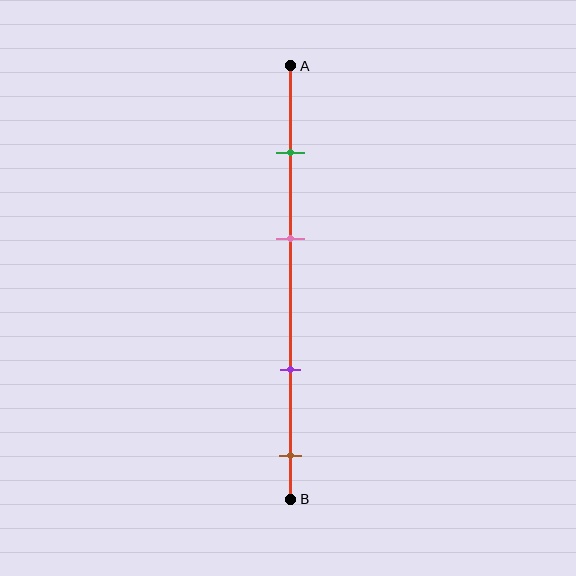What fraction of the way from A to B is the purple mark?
The purple mark is approximately 70% (0.7) of the way from A to B.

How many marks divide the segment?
There are 4 marks dividing the segment.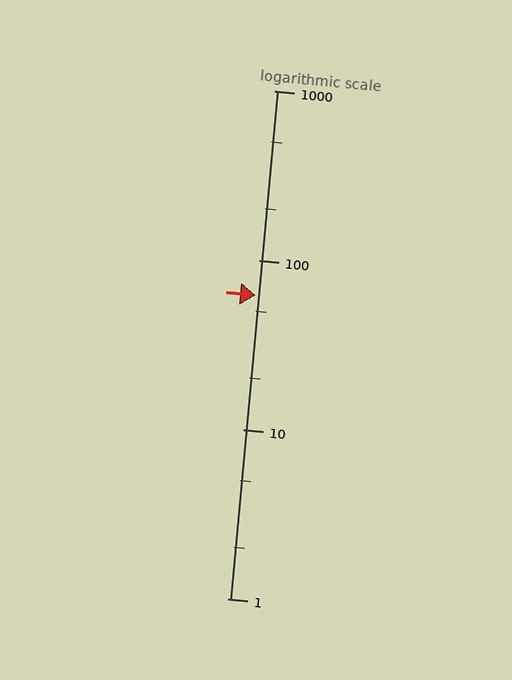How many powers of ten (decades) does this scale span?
The scale spans 3 decades, from 1 to 1000.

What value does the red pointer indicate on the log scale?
The pointer indicates approximately 62.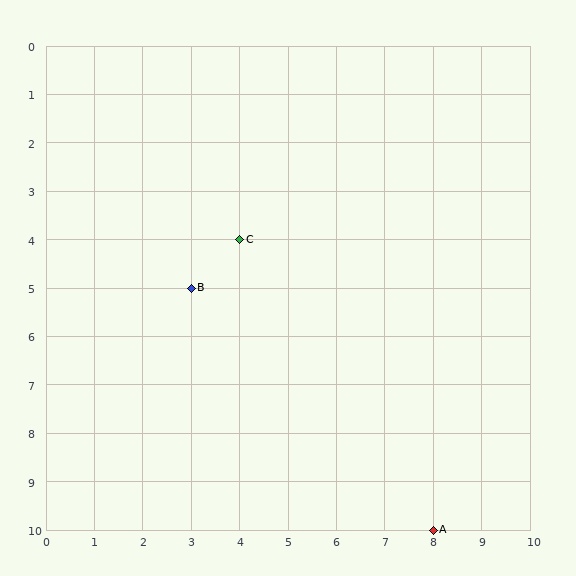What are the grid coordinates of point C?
Point C is at grid coordinates (4, 4).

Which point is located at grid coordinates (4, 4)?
Point C is at (4, 4).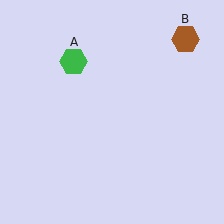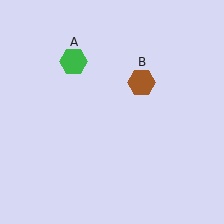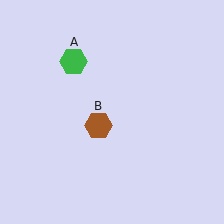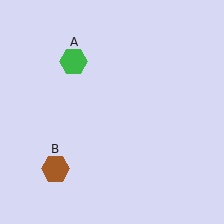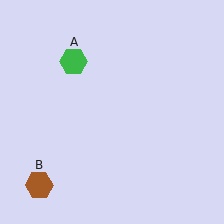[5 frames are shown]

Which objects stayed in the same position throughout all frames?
Green hexagon (object A) remained stationary.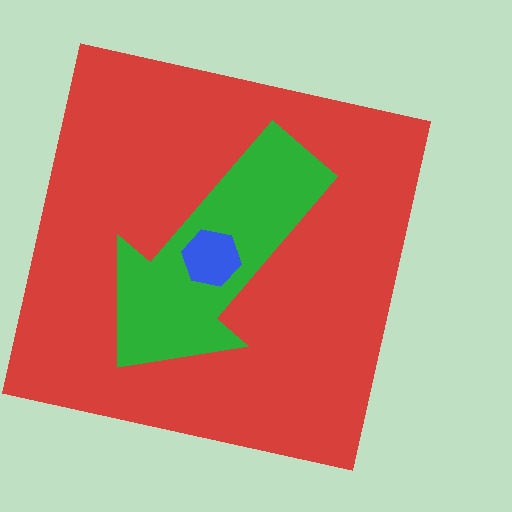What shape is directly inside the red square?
The green arrow.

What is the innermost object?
The blue hexagon.